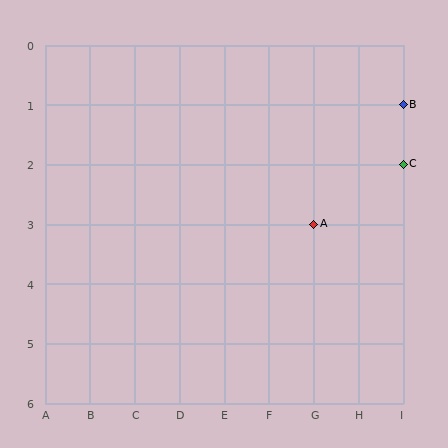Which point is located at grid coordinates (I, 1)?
Point B is at (I, 1).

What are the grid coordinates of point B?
Point B is at grid coordinates (I, 1).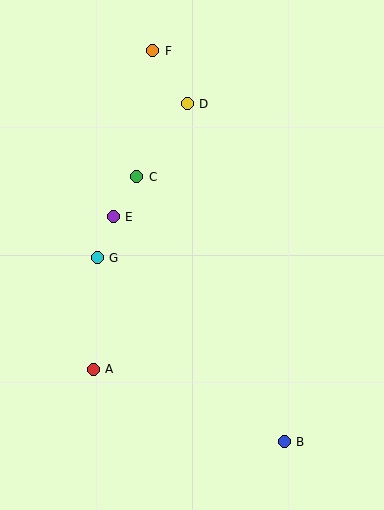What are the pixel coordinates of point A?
Point A is at (93, 369).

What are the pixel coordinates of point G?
Point G is at (97, 258).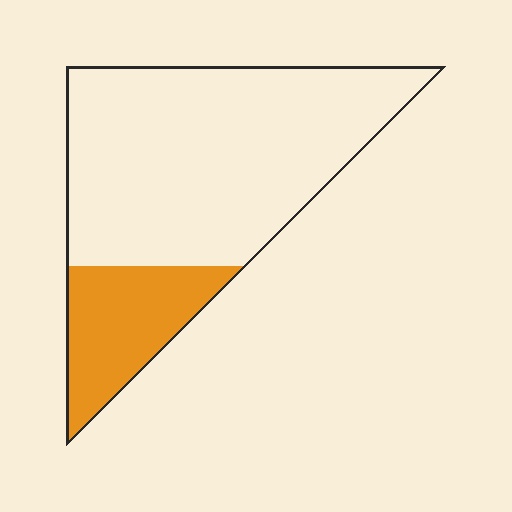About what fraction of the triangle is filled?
About one quarter (1/4).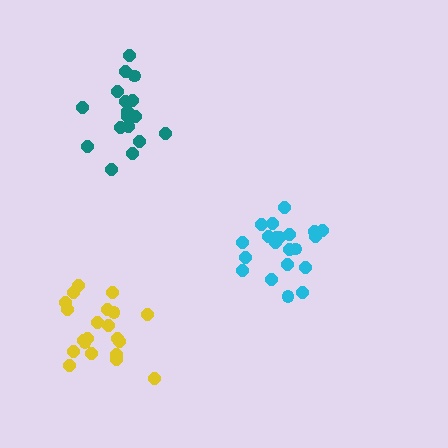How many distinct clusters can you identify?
There are 3 distinct clusters.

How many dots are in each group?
Group 1: 18 dots, Group 2: 21 dots, Group 3: 21 dots (60 total).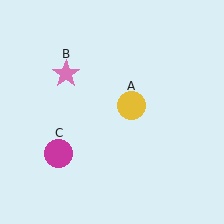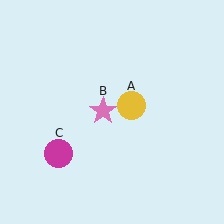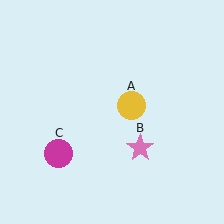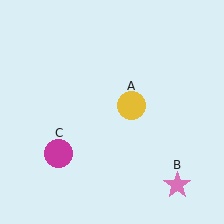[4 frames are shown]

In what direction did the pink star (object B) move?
The pink star (object B) moved down and to the right.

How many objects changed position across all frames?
1 object changed position: pink star (object B).